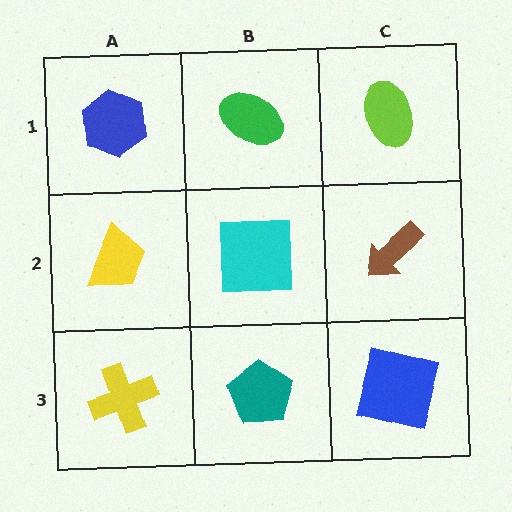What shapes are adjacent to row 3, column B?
A cyan square (row 2, column B), a yellow cross (row 3, column A), a blue square (row 3, column C).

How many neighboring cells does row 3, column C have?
2.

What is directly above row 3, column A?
A yellow trapezoid.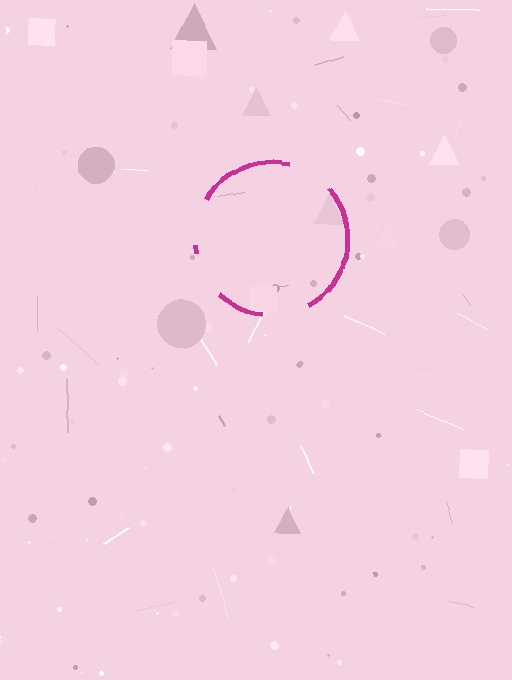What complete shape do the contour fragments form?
The contour fragments form a circle.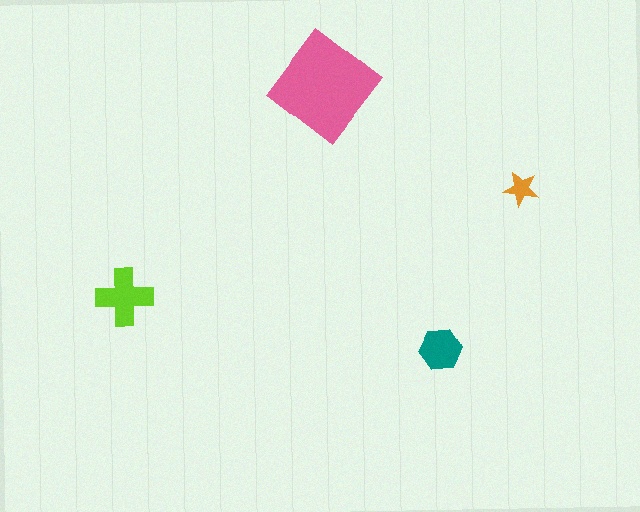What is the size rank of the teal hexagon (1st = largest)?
3rd.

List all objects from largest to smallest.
The pink diamond, the lime cross, the teal hexagon, the orange star.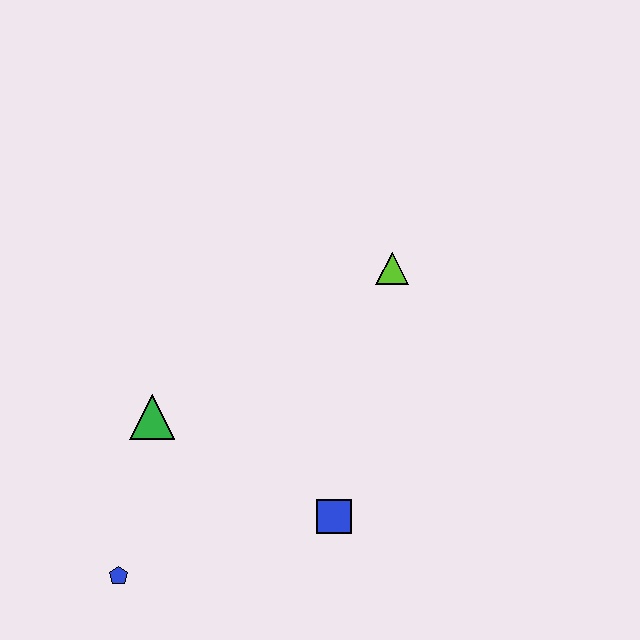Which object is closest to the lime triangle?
The blue square is closest to the lime triangle.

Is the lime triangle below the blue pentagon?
No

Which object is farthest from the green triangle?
The lime triangle is farthest from the green triangle.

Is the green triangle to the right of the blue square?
No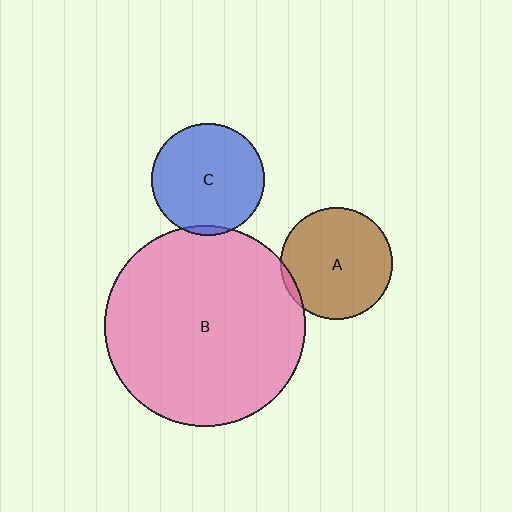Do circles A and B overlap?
Yes.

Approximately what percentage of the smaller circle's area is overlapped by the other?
Approximately 5%.